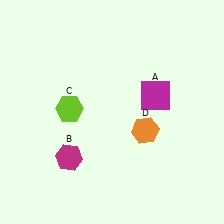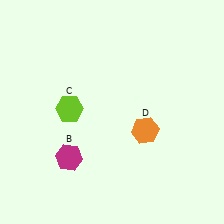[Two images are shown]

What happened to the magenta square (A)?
The magenta square (A) was removed in Image 2. It was in the top-right area of Image 1.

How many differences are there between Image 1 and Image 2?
There is 1 difference between the two images.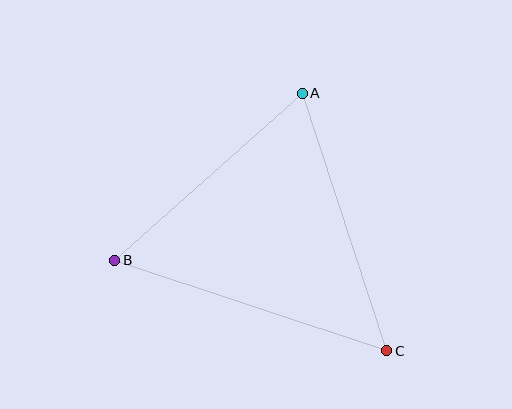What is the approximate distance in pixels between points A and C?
The distance between A and C is approximately 271 pixels.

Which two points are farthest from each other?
Points B and C are farthest from each other.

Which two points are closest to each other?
Points A and B are closest to each other.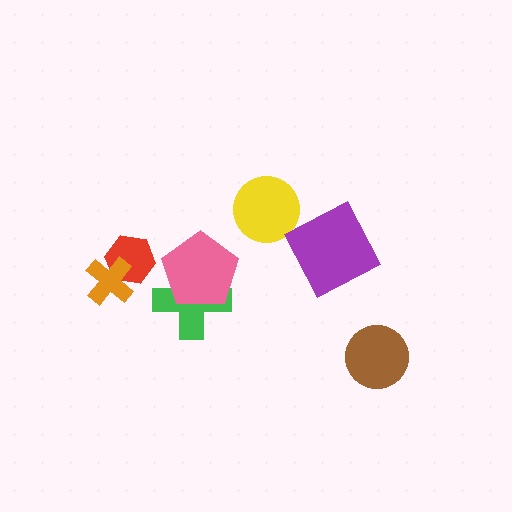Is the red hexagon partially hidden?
Yes, it is partially covered by another shape.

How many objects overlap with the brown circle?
0 objects overlap with the brown circle.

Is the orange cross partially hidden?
No, no other shape covers it.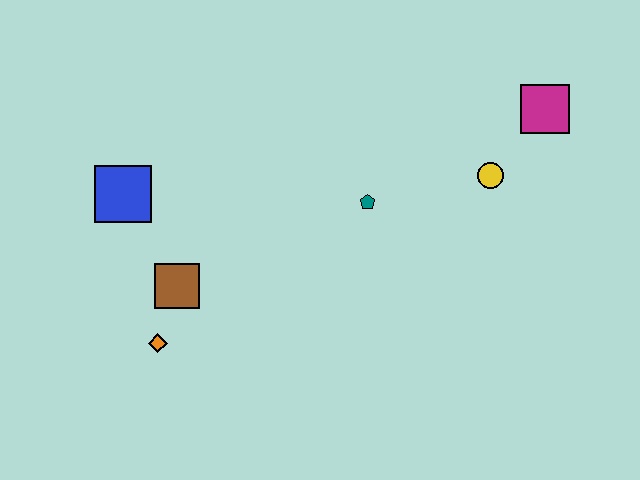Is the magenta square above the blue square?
Yes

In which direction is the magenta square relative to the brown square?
The magenta square is to the right of the brown square.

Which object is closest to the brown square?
The orange diamond is closest to the brown square.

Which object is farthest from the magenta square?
The orange diamond is farthest from the magenta square.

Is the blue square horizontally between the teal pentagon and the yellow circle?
No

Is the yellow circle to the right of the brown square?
Yes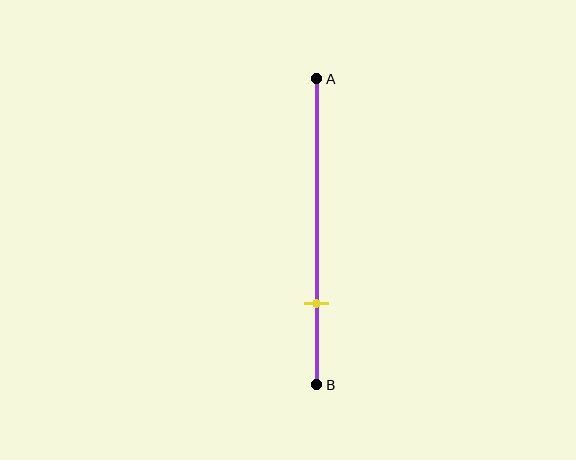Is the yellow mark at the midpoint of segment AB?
No, the mark is at about 75% from A, not at the 50% midpoint.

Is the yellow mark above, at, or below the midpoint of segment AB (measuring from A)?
The yellow mark is below the midpoint of segment AB.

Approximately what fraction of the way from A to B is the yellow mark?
The yellow mark is approximately 75% of the way from A to B.